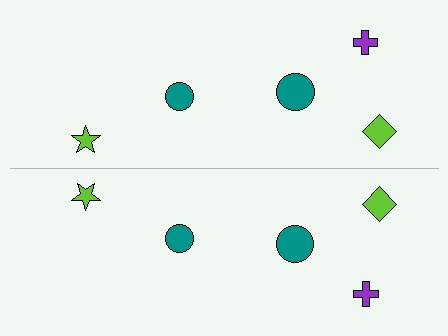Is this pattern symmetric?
Yes, this pattern has bilateral (reflection) symmetry.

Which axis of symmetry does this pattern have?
The pattern has a horizontal axis of symmetry running through the center of the image.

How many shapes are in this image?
There are 10 shapes in this image.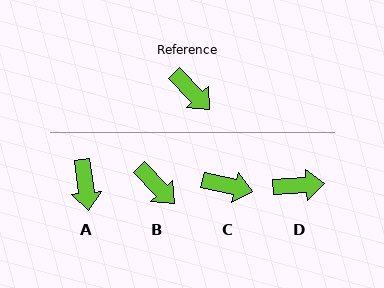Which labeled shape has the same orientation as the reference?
B.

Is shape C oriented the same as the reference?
No, it is off by about 33 degrees.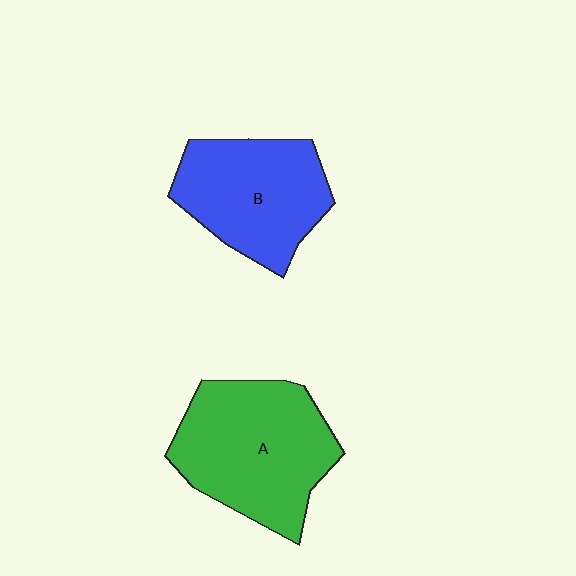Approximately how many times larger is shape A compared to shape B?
Approximately 1.2 times.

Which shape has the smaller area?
Shape B (blue).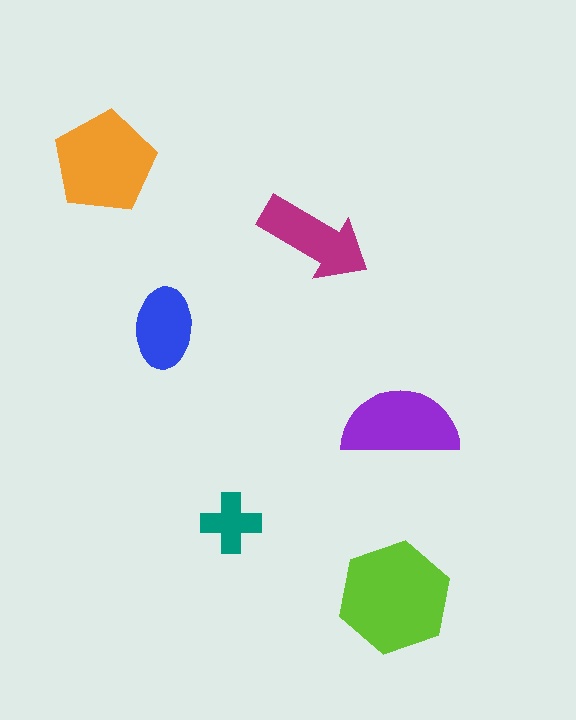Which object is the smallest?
The teal cross.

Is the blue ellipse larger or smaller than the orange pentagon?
Smaller.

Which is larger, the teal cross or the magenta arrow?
The magenta arrow.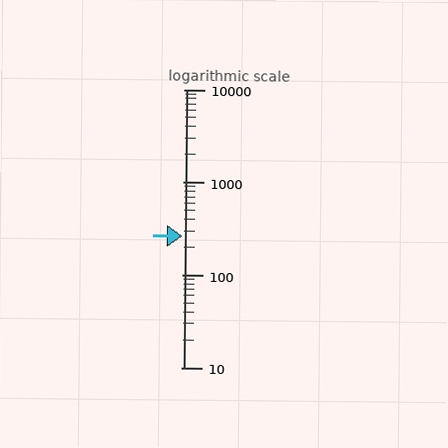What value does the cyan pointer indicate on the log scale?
The pointer indicates approximately 260.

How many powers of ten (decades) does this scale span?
The scale spans 3 decades, from 10 to 10000.